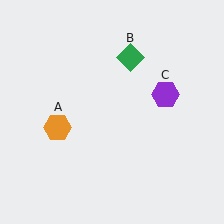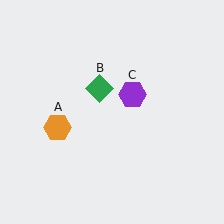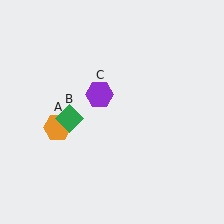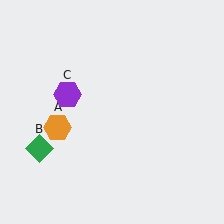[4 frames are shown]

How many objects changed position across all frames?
2 objects changed position: green diamond (object B), purple hexagon (object C).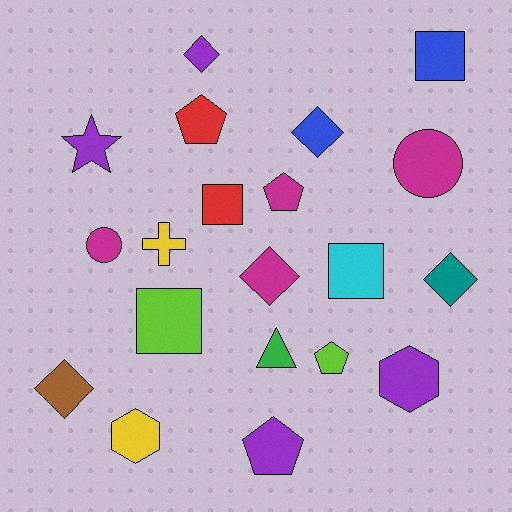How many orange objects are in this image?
There are no orange objects.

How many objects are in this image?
There are 20 objects.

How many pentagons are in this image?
There are 4 pentagons.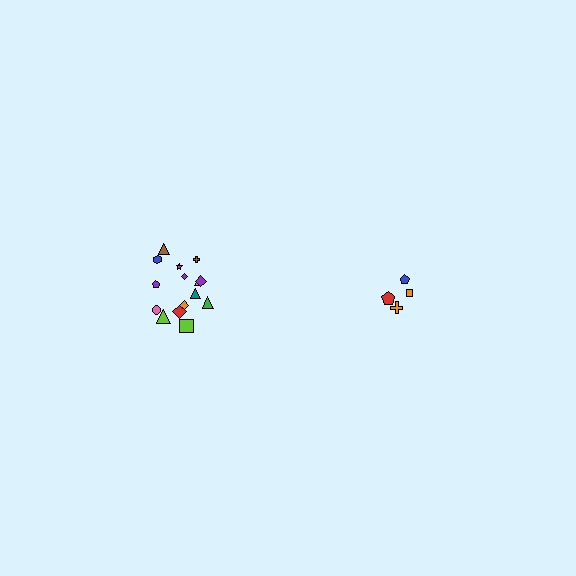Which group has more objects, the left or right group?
The left group.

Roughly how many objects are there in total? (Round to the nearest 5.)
Roughly 20 objects in total.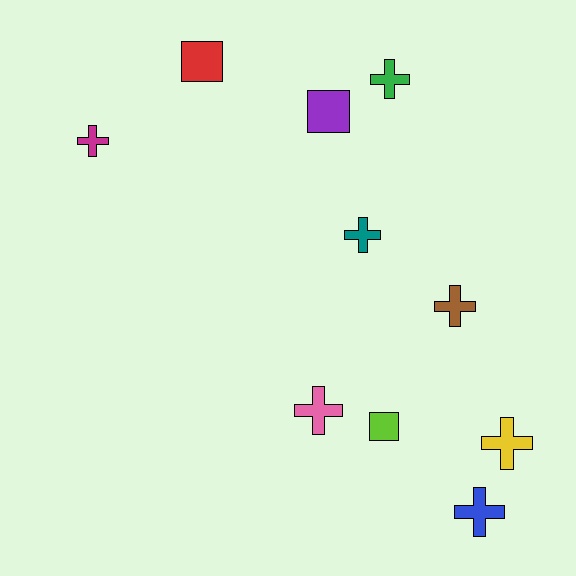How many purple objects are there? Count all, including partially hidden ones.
There is 1 purple object.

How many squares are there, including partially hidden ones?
There are 3 squares.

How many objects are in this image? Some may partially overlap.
There are 10 objects.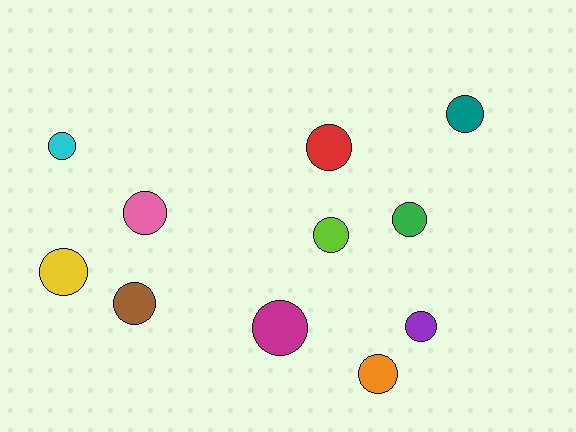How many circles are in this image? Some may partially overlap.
There are 11 circles.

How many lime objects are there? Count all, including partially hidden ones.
There is 1 lime object.